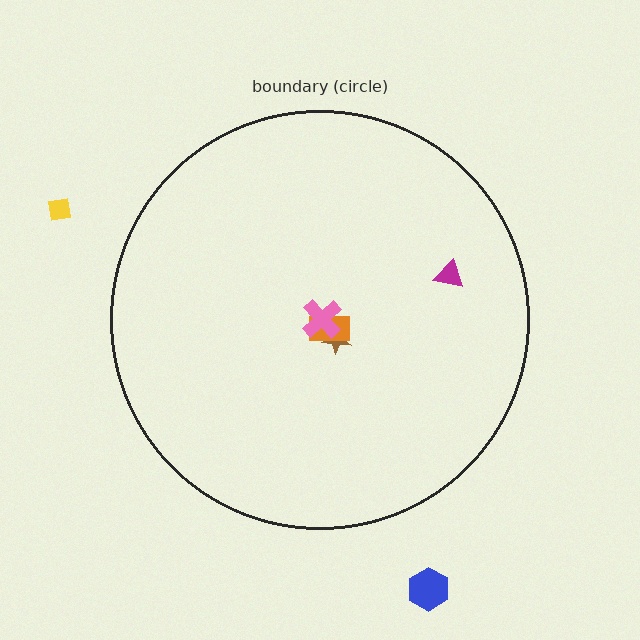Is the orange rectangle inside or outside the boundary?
Inside.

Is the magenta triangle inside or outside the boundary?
Inside.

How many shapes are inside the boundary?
4 inside, 2 outside.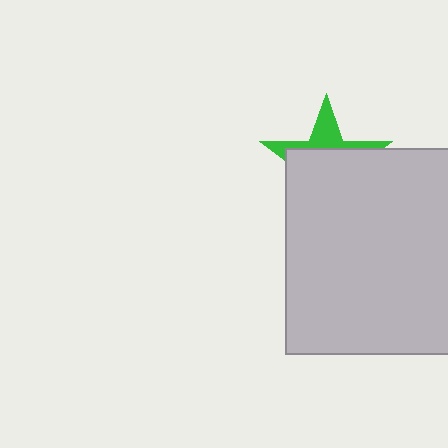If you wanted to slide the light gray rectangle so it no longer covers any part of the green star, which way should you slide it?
Slide it down — that is the most direct way to separate the two shapes.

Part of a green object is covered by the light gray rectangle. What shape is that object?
It is a star.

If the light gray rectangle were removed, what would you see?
You would see the complete green star.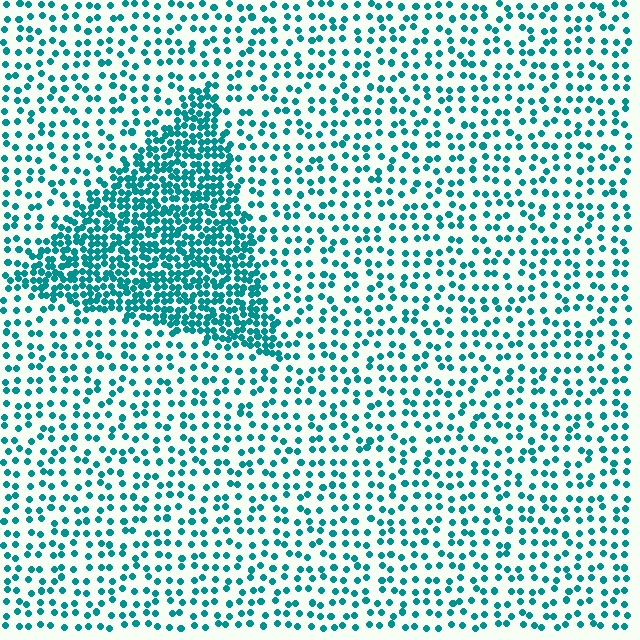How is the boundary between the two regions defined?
The boundary is defined by a change in element density (approximately 2.6x ratio). All elements are the same color, size, and shape.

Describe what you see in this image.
The image contains small teal elements arranged at two different densities. A triangle-shaped region is visible where the elements are more densely packed than the surrounding area.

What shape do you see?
I see a triangle.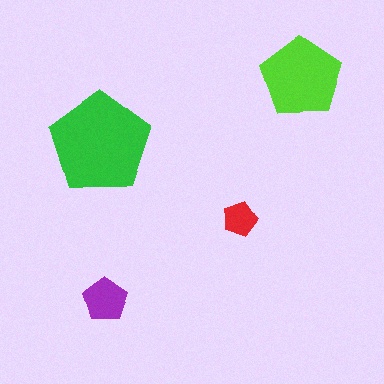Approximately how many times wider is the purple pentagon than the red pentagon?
About 1.5 times wider.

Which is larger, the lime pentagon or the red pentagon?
The lime one.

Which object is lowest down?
The purple pentagon is bottommost.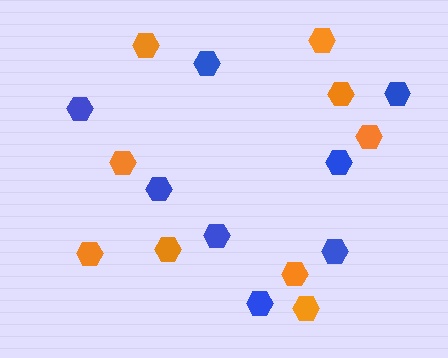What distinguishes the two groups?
There are 2 groups: one group of blue hexagons (8) and one group of orange hexagons (9).